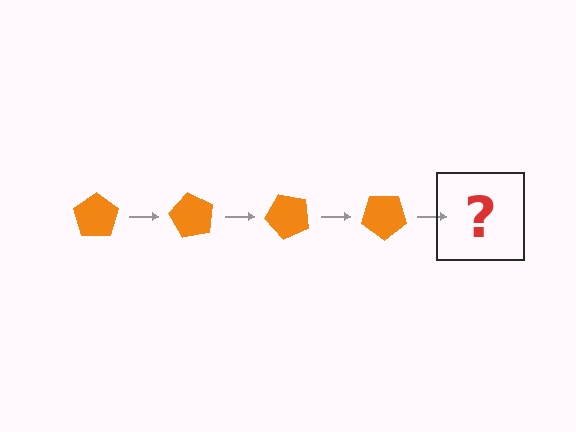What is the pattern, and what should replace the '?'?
The pattern is that the pentagon rotates 60 degrees each step. The '?' should be an orange pentagon rotated 240 degrees.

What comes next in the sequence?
The next element should be an orange pentagon rotated 240 degrees.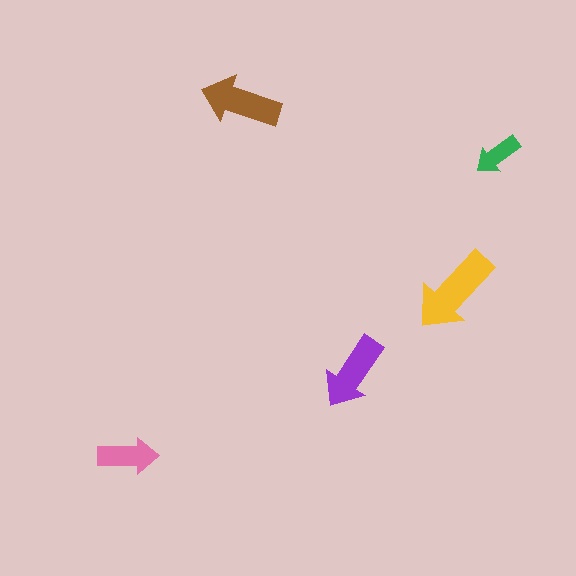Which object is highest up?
The brown arrow is topmost.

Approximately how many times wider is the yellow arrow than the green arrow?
About 2 times wider.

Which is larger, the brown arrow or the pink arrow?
The brown one.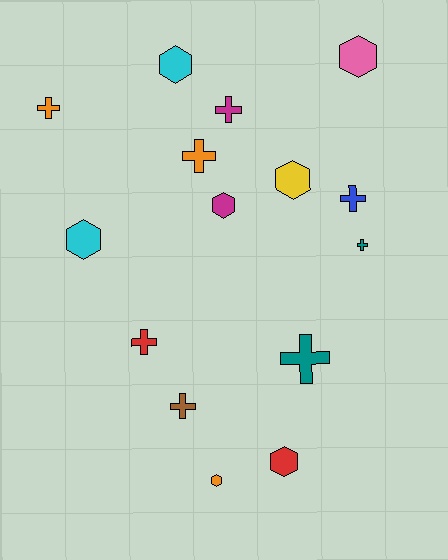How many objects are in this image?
There are 15 objects.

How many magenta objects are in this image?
There are 2 magenta objects.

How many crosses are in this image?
There are 8 crosses.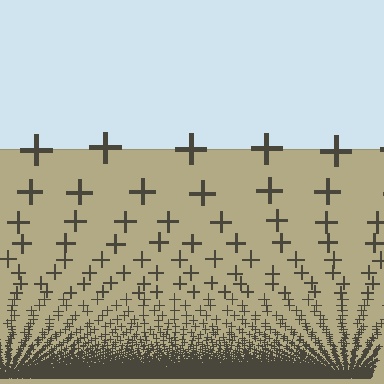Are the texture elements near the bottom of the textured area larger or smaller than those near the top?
Smaller. The gradient is inverted — elements near the bottom are smaller and denser.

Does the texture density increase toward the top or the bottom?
Density increases toward the bottom.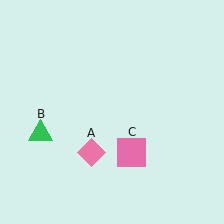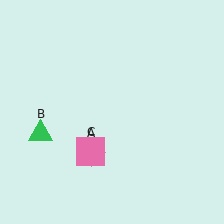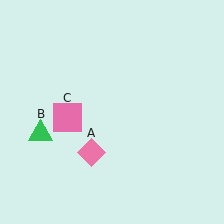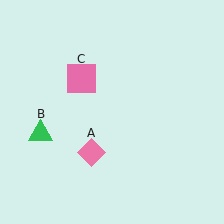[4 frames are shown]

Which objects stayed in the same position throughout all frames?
Pink diamond (object A) and green triangle (object B) remained stationary.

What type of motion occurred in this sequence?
The pink square (object C) rotated clockwise around the center of the scene.